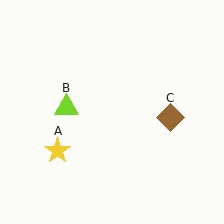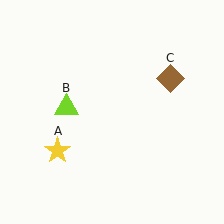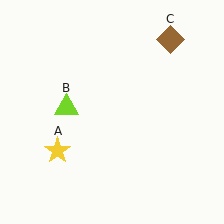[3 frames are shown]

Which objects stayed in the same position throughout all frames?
Yellow star (object A) and lime triangle (object B) remained stationary.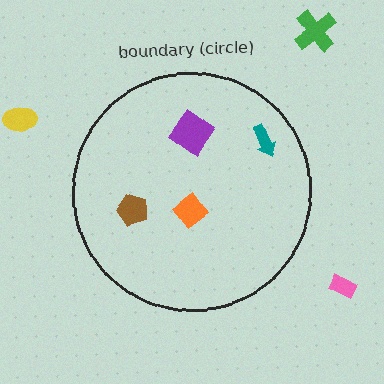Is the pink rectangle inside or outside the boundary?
Outside.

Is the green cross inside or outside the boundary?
Outside.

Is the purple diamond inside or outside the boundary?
Inside.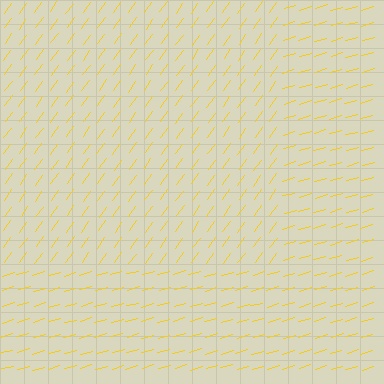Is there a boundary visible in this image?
Yes, there is a texture boundary formed by a change in line orientation.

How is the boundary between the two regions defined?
The boundary is defined purely by a change in line orientation (approximately 39 degrees difference). All lines are the same color and thickness.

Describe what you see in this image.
The image is filled with small yellow line segments. A rectangle region in the image has lines oriented differently from the surrounding lines, creating a visible texture boundary.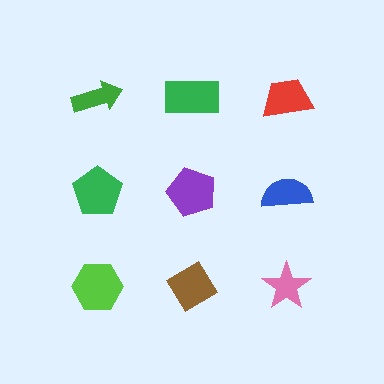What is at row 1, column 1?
A green arrow.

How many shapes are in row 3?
3 shapes.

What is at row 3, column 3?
A pink star.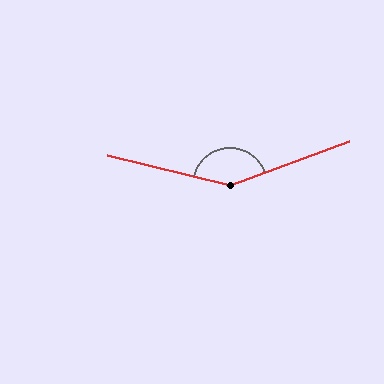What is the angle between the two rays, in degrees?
Approximately 146 degrees.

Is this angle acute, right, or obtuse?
It is obtuse.